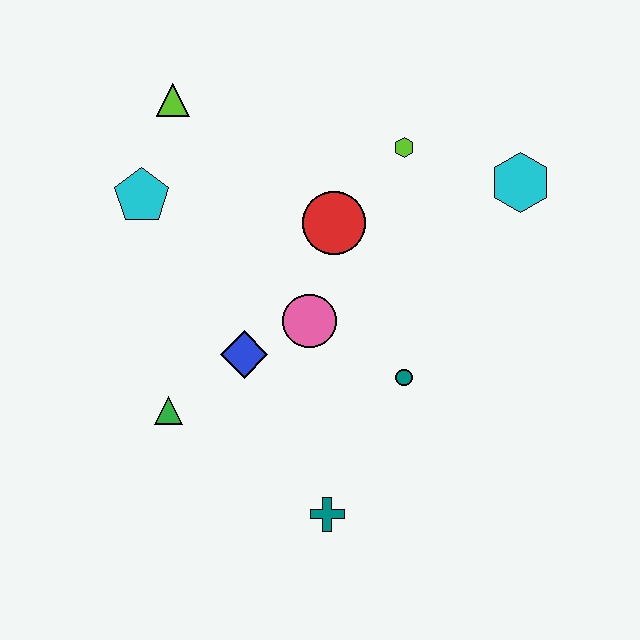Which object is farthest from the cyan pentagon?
The cyan hexagon is farthest from the cyan pentagon.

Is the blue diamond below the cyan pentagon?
Yes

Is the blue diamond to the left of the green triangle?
No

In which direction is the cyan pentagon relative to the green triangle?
The cyan pentagon is above the green triangle.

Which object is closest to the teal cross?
The teal circle is closest to the teal cross.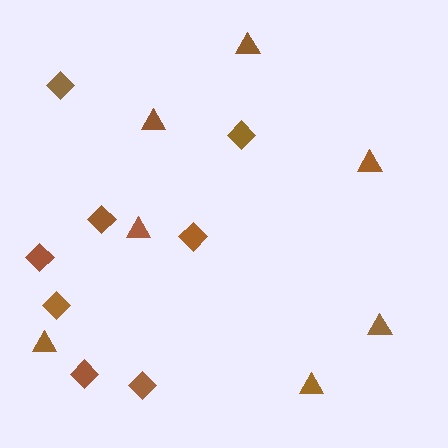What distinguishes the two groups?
There are 2 groups: one group of diamonds (8) and one group of triangles (7).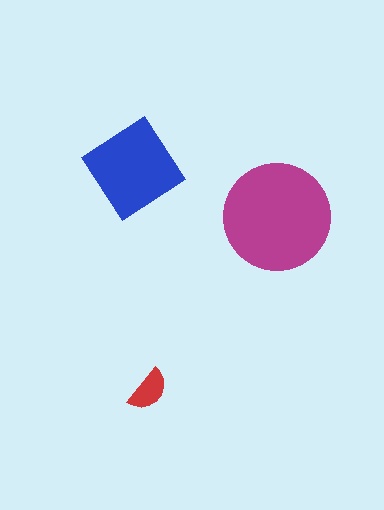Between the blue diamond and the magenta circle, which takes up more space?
The magenta circle.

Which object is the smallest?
The red semicircle.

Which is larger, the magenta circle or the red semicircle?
The magenta circle.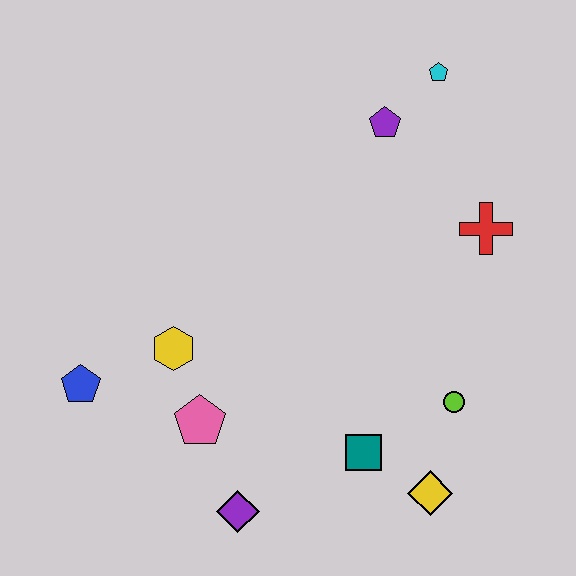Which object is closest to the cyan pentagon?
The purple pentagon is closest to the cyan pentagon.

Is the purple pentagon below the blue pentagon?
No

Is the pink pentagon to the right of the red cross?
No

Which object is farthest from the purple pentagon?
The purple diamond is farthest from the purple pentagon.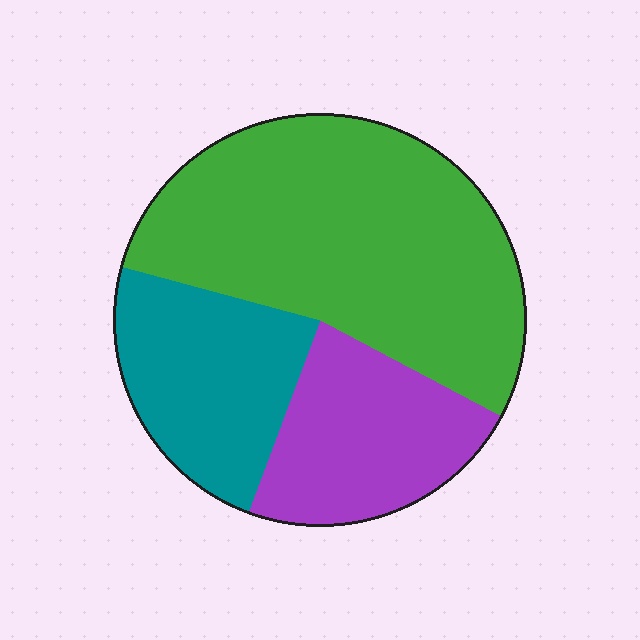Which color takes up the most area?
Green, at roughly 55%.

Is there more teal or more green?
Green.